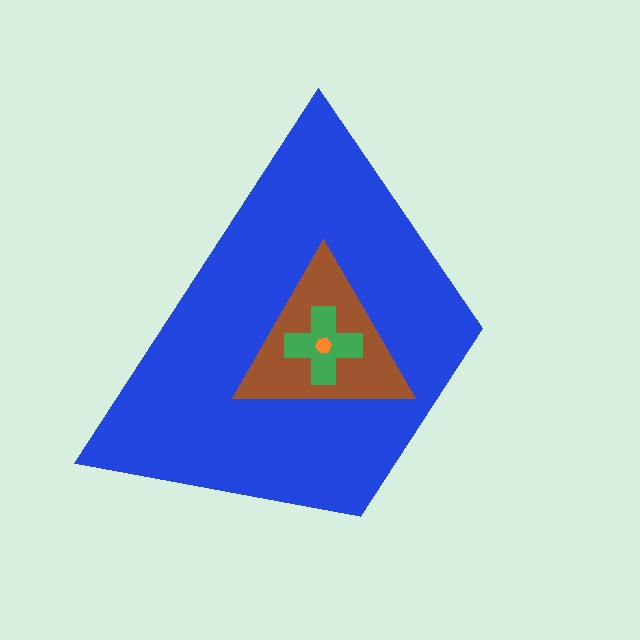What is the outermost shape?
The blue trapezoid.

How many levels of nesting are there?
4.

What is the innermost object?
The orange hexagon.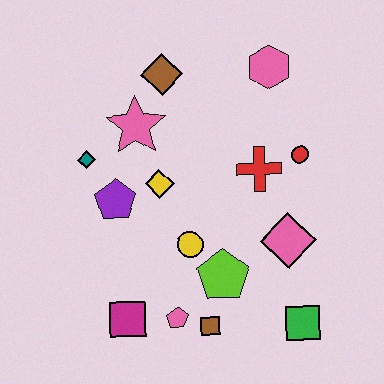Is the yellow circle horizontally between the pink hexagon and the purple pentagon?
Yes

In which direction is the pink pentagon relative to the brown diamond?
The pink pentagon is below the brown diamond.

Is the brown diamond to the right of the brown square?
No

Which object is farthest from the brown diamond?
The green square is farthest from the brown diamond.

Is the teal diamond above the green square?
Yes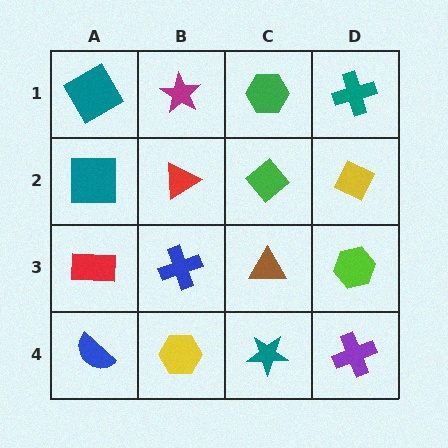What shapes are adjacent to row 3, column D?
A yellow diamond (row 2, column D), a purple cross (row 4, column D), a brown triangle (row 3, column C).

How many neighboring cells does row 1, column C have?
3.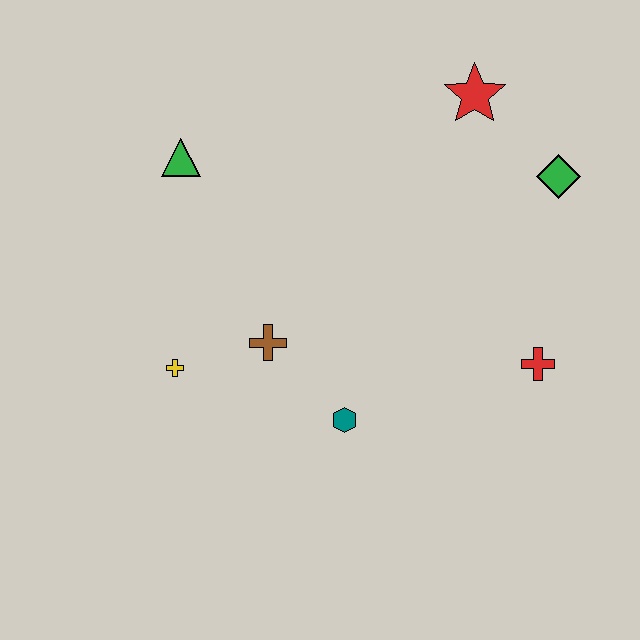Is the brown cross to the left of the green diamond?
Yes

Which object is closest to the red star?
The green diamond is closest to the red star.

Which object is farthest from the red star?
The yellow cross is farthest from the red star.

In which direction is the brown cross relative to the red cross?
The brown cross is to the left of the red cross.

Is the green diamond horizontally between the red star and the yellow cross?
No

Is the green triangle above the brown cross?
Yes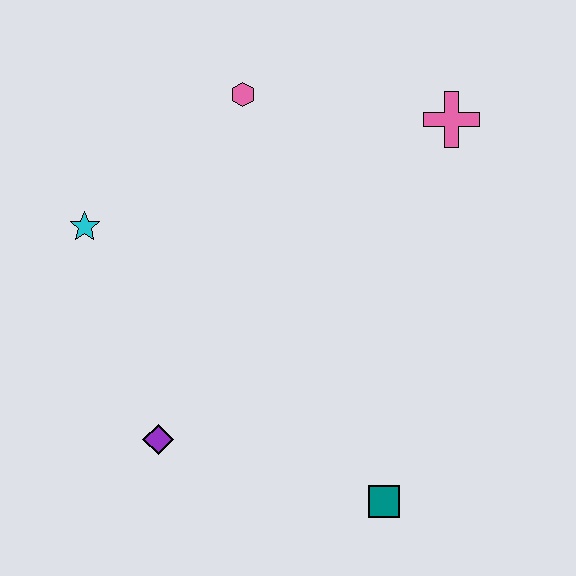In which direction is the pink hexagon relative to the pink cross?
The pink hexagon is to the left of the pink cross.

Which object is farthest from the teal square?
The pink hexagon is farthest from the teal square.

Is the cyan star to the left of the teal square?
Yes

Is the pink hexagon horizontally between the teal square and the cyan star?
Yes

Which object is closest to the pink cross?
The pink hexagon is closest to the pink cross.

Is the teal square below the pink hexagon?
Yes